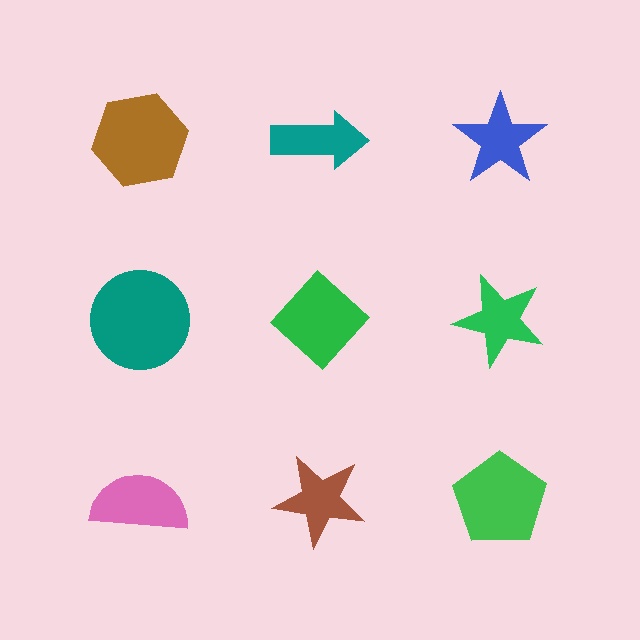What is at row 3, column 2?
A brown star.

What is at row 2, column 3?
A green star.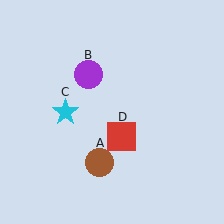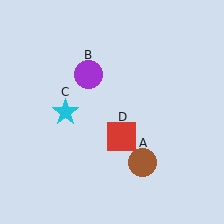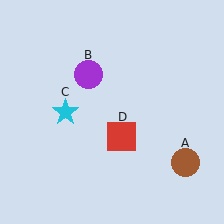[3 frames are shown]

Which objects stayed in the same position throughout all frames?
Purple circle (object B) and cyan star (object C) and red square (object D) remained stationary.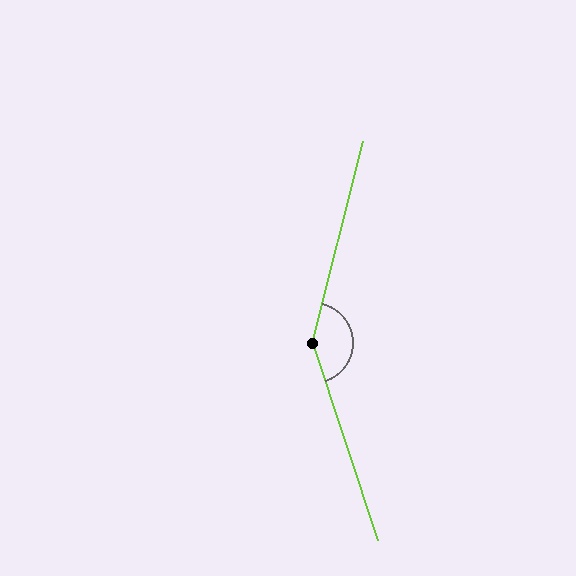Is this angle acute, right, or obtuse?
It is obtuse.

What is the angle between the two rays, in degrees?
Approximately 148 degrees.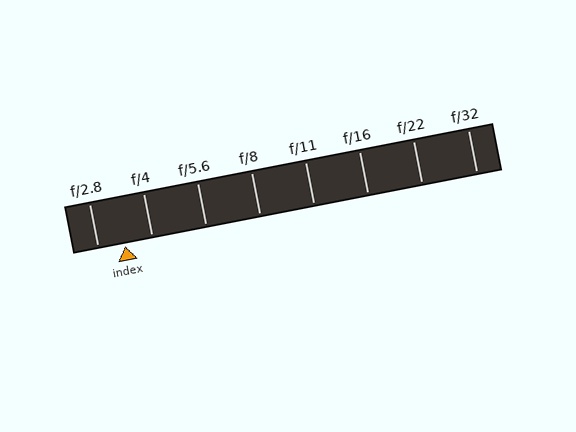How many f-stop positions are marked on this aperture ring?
There are 8 f-stop positions marked.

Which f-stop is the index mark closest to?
The index mark is closest to f/4.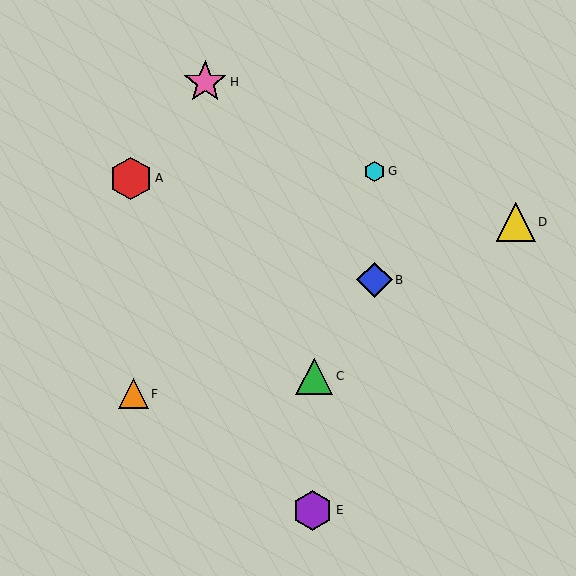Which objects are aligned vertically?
Objects B, G are aligned vertically.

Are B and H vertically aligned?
No, B is at x≈374 and H is at x≈205.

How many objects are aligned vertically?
2 objects (B, G) are aligned vertically.